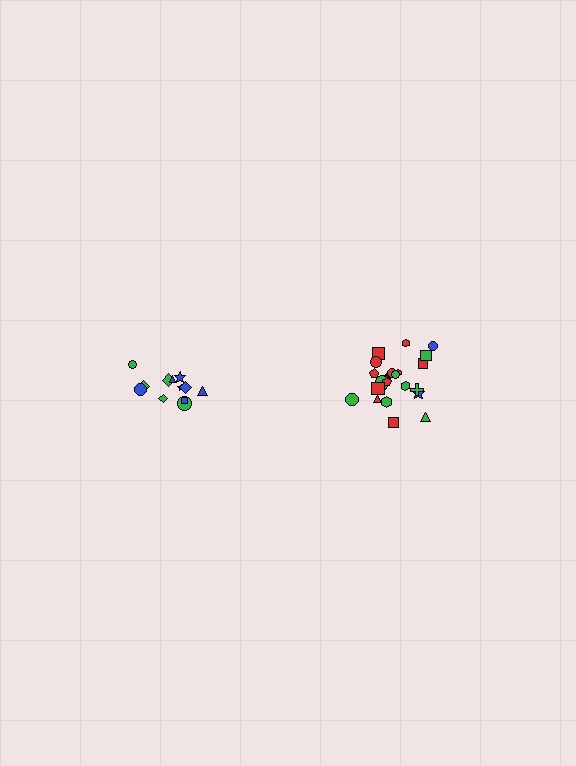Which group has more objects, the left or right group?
The right group.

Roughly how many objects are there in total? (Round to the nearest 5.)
Roughly 35 objects in total.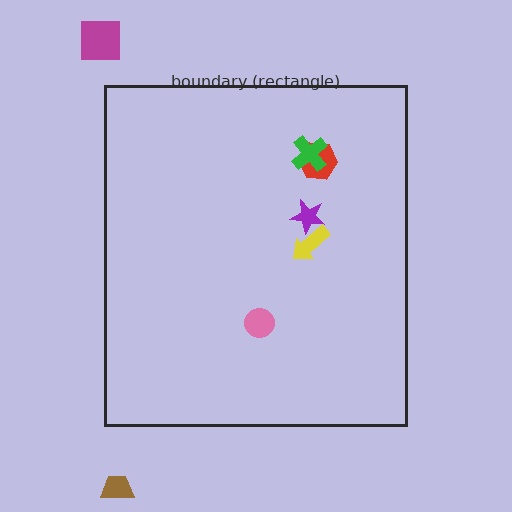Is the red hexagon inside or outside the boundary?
Inside.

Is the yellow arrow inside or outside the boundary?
Inside.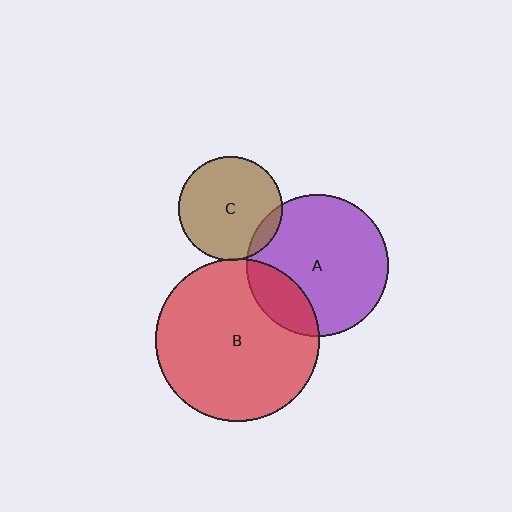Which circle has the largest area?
Circle B (red).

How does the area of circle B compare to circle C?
Approximately 2.5 times.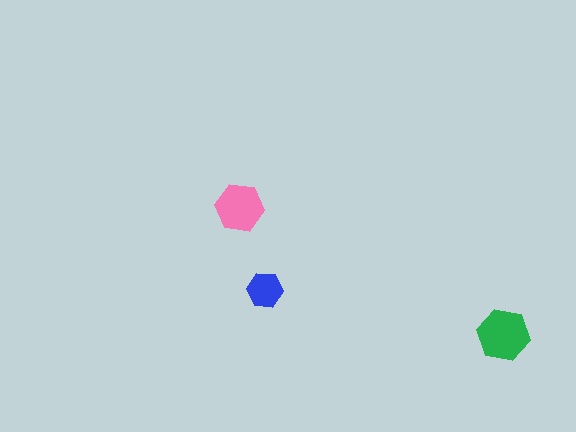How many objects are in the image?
There are 3 objects in the image.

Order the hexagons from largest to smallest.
the green one, the pink one, the blue one.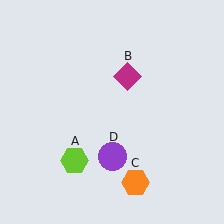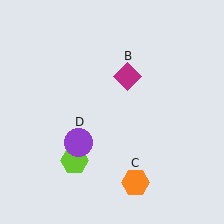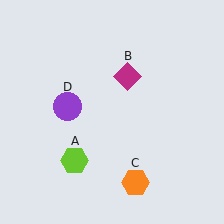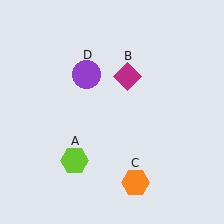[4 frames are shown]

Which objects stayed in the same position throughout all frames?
Lime hexagon (object A) and magenta diamond (object B) and orange hexagon (object C) remained stationary.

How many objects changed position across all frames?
1 object changed position: purple circle (object D).